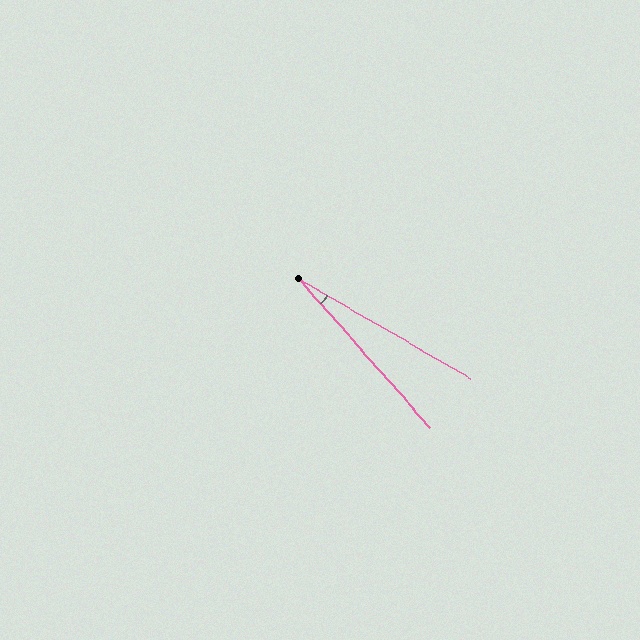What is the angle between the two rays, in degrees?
Approximately 19 degrees.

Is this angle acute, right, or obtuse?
It is acute.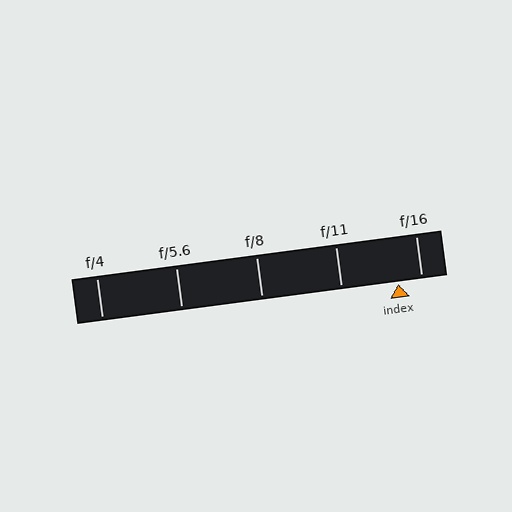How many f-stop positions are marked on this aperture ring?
There are 5 f-stop positions marked.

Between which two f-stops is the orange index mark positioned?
The index mark is between f/11 and f/16.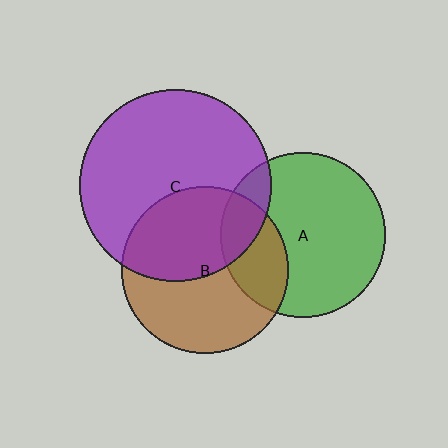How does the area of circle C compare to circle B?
Approximately 1.3 times.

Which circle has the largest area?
Circle C (purple).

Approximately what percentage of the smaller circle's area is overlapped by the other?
Approximately 15%.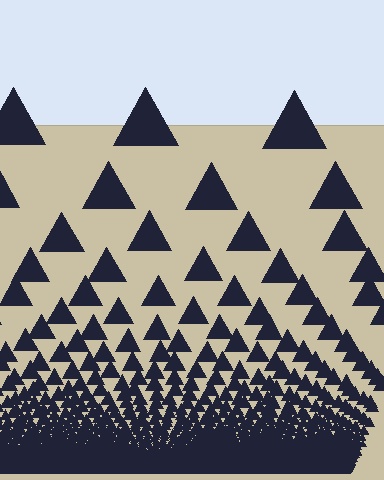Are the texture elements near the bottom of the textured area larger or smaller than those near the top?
Smaller. The gradient is inverted — elements near the bottom are smaller and denser.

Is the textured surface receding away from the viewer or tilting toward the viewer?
The surface appears to tilt toward the viewer. Texture elements get larger and sparser toward the top.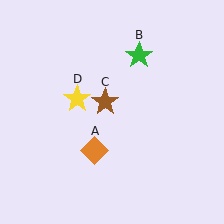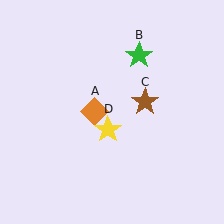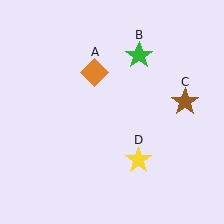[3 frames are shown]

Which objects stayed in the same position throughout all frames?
Green star (object B) remained stationary.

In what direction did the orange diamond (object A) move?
The orange diamond (object A) moved up.